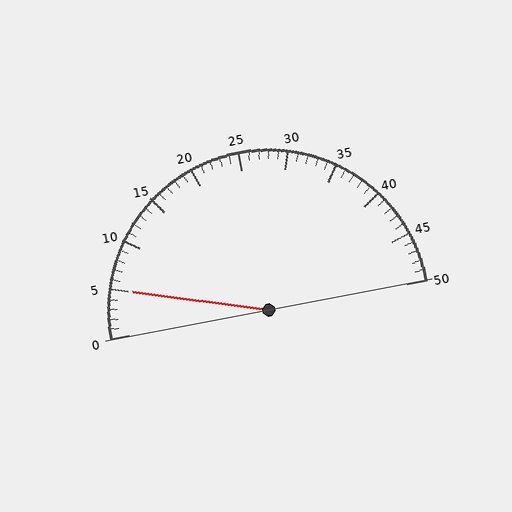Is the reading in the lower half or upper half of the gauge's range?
The reading is in the lower half of the range (0 to 50).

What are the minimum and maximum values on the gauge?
The gauge ranges from 0 to 50.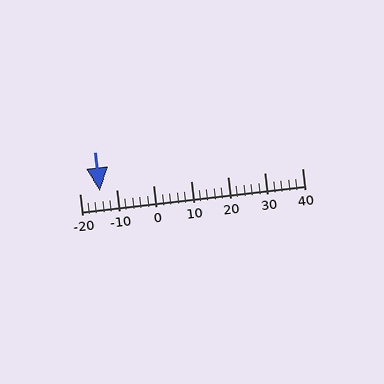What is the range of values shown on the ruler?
The ruler shows values from -20 to 40.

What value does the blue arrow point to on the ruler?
The blue arrow points to approximately -14.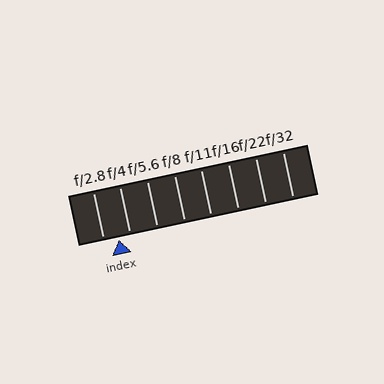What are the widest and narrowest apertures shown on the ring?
The widest aperture shown is f/2.8 and the narrowest is f/32.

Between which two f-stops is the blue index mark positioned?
The index mark is between f/2.8 and f/4.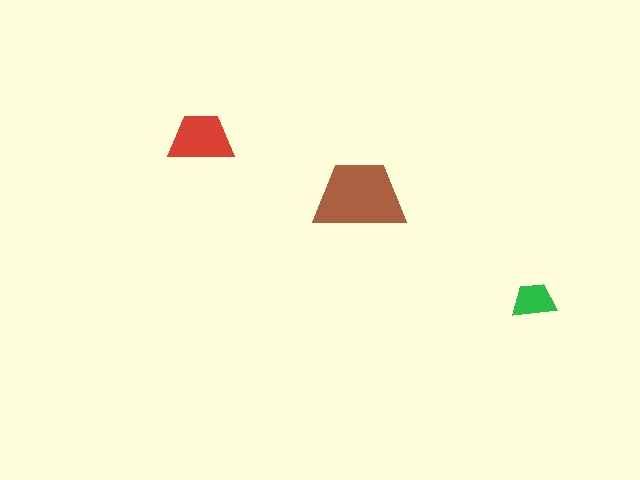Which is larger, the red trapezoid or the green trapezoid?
The red one.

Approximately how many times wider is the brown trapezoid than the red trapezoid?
About 1.5 times wider.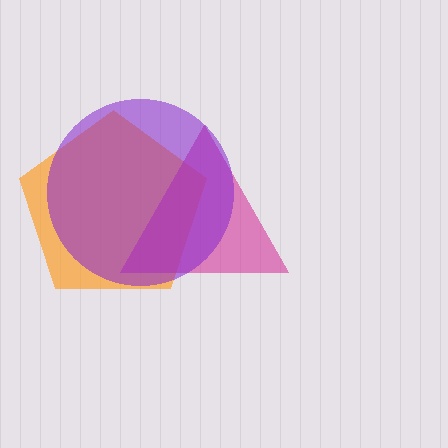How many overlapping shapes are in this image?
There are 3 overlapping shapes in the image.